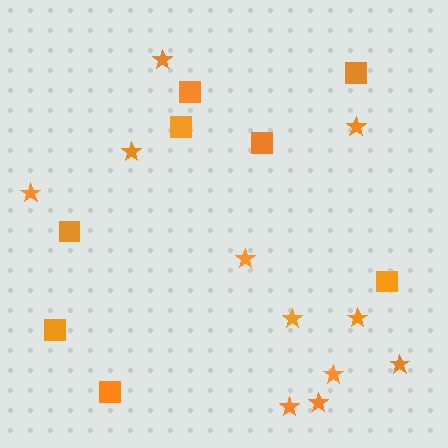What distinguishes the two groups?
There are 2 groups: one group of stars (11) and one group of squares (8).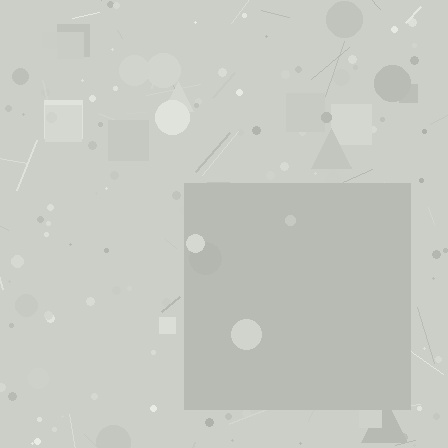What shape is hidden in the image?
A square is hidden in the image.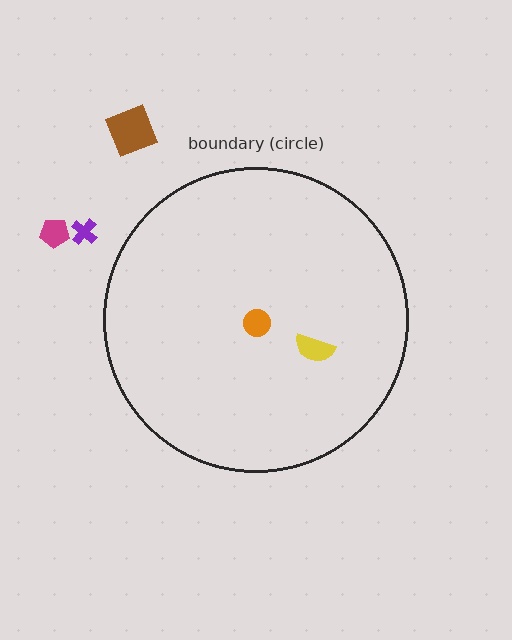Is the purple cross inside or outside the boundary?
Outside.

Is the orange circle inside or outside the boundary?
Inside.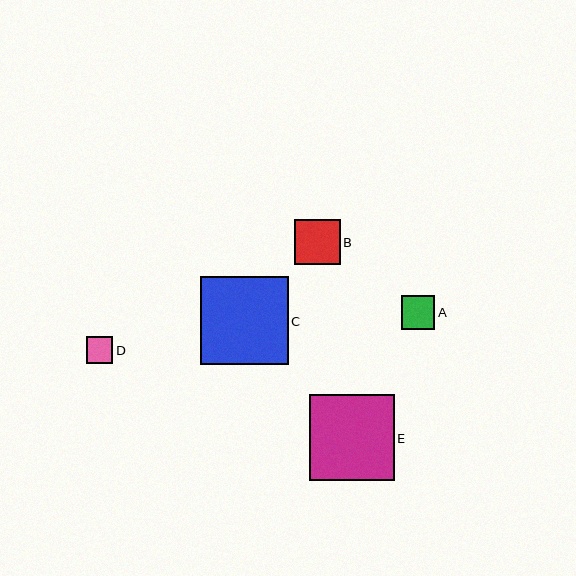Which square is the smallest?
Square D is the smallest with a size of approximately 26 pixels.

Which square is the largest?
Square C is the largest with a size of approximately 87 pixels.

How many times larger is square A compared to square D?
Square A is approximately 1.3 times the size of square D.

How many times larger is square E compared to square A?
Square E is approximately 2.5 times the size of square A.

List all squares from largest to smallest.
From largest to smallest: C, E, B, A, D.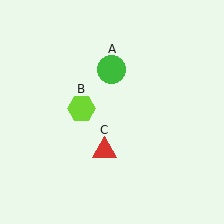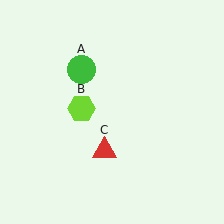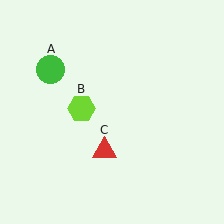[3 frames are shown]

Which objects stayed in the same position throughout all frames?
Lime hexagon (object B) and red triangle (object C) remained stationary.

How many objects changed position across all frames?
1 object changed position: green circle (object A).